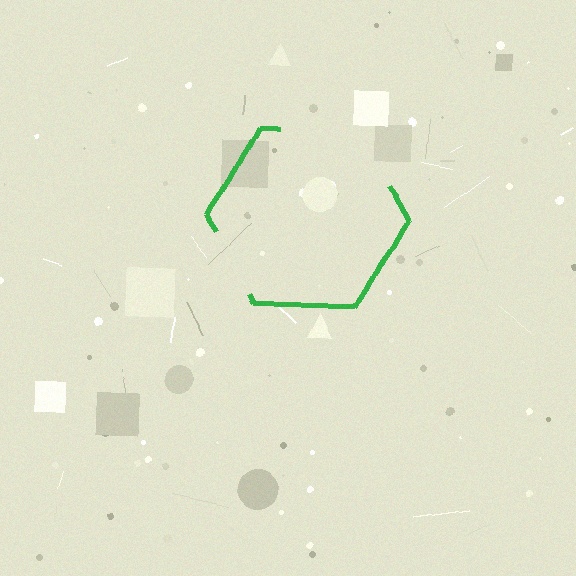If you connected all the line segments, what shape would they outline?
They would outline a hexagon.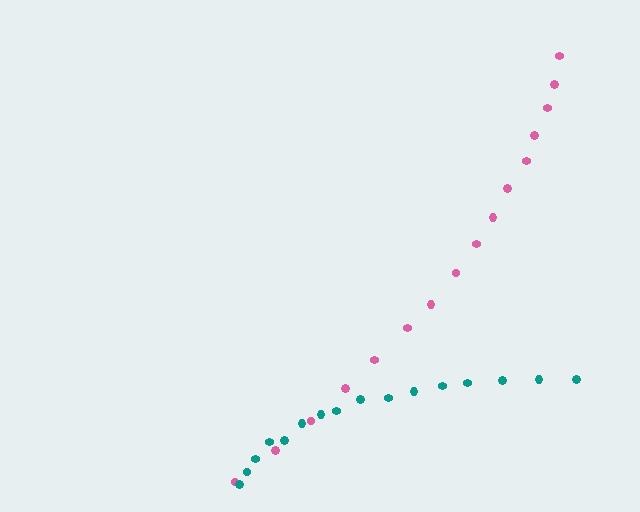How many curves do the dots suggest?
There are 2 distinct paths.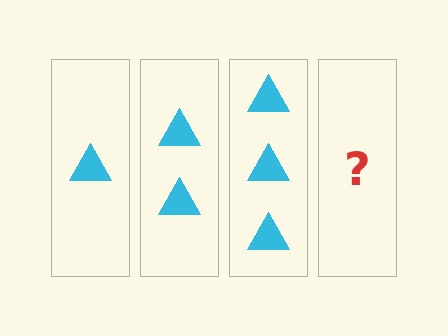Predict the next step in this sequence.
The next step is 4 triangles.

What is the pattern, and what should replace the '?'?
The pattern is that each step adds one more triangle. The '?' should be 4 triangles.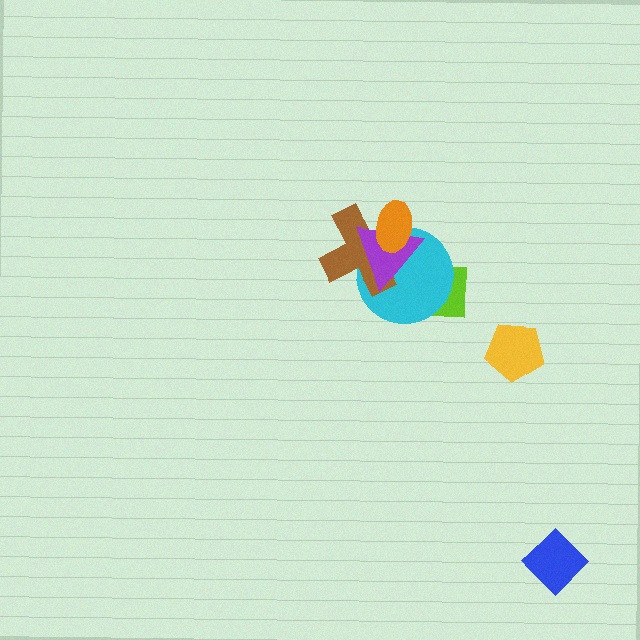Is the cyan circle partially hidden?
Yes, it is partially covered by another shape.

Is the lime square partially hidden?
Yes, it is partially covered by another shape.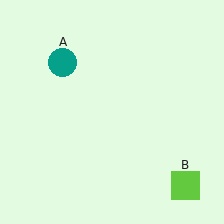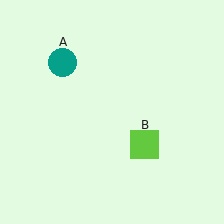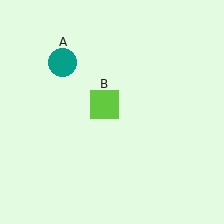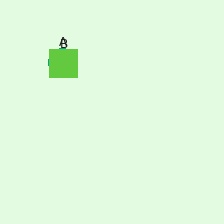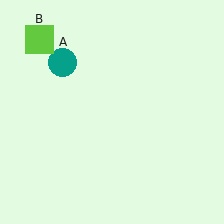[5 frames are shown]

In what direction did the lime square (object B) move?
The lime square (object B) moved up and to the left.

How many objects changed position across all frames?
1 object changed position: lime square (object B).